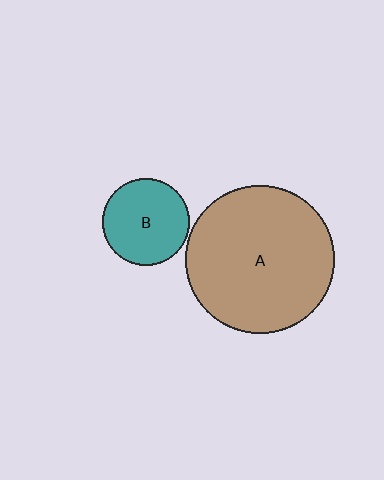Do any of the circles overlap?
No, none of the circles overlap.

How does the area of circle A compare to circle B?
Approximately 2.9 times.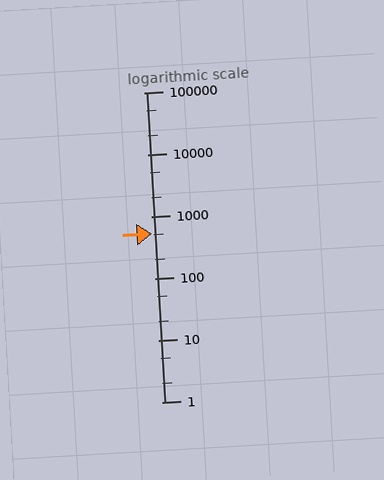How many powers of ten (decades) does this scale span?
The scale spans 5 decades, from 1 to 100000.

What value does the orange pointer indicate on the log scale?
The pointer indicates approximately 530.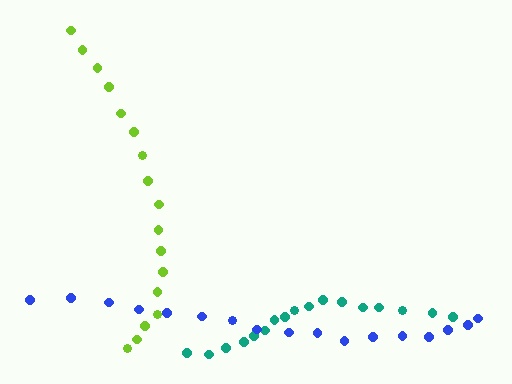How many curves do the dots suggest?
There are 3 distinct paths.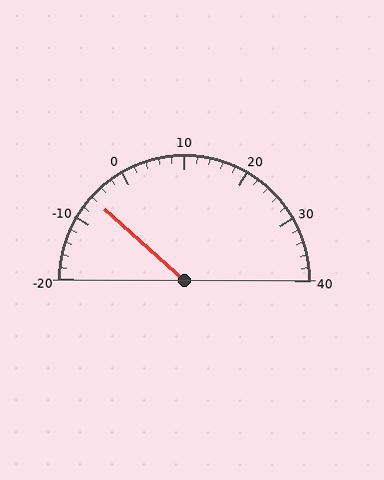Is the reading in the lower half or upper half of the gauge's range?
The reading is in the lower half of the range (-20 to 40).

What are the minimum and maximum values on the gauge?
The gauge ranges from -20 to 40.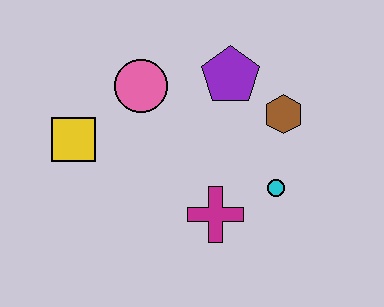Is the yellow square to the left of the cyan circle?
Yes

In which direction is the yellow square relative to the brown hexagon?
The yellow square is to the left of the brown hexagon.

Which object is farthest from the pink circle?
The cyan circle is farthest from the pink circle.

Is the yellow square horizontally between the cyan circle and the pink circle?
No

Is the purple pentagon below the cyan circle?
No